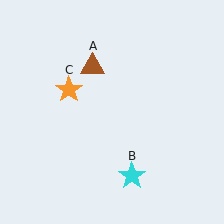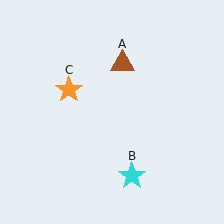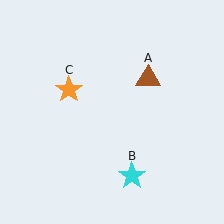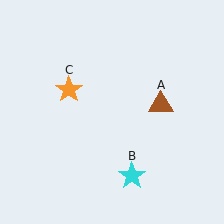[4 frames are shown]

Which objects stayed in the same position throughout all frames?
Cyan star (object B) and orange star (object C) remained stationary.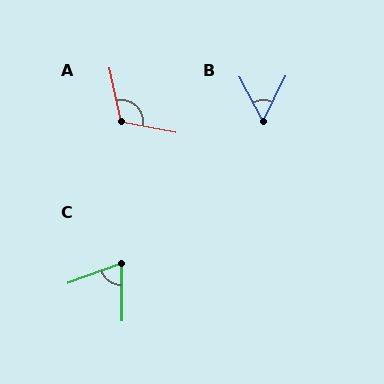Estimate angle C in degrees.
Approximately 71 degrees.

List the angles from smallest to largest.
B (54°), C (71°), A (113°).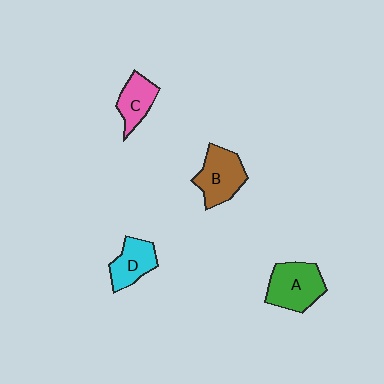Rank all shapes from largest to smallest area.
From largest to smallest: A (green), B (brown), D (cyan), C (pink).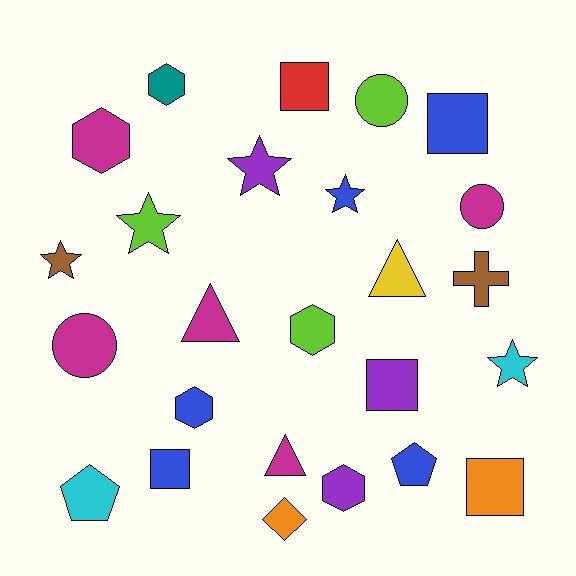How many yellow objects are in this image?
There is 1 yellow object.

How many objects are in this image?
There are 25 objects.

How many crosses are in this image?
There is 1 cross.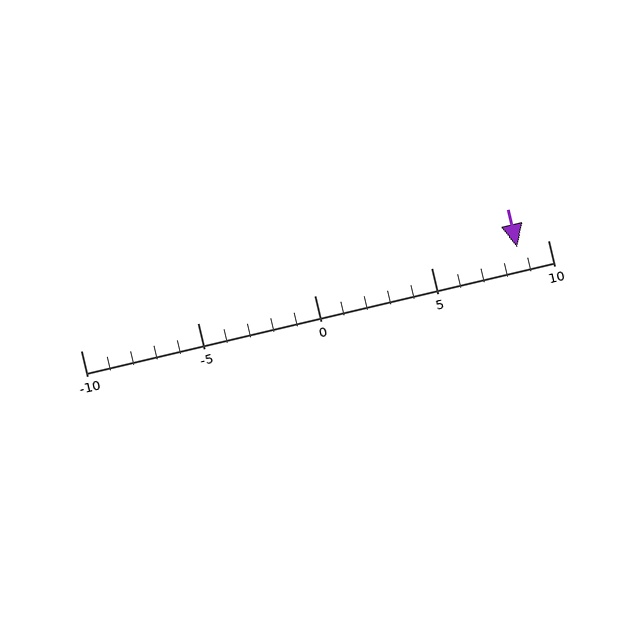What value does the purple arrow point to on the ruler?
The purple arrow points to approximately 9.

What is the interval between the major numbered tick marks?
The major tick marks are spaced 5 units apart.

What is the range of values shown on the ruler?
The ruler shows values from -10 to 10.